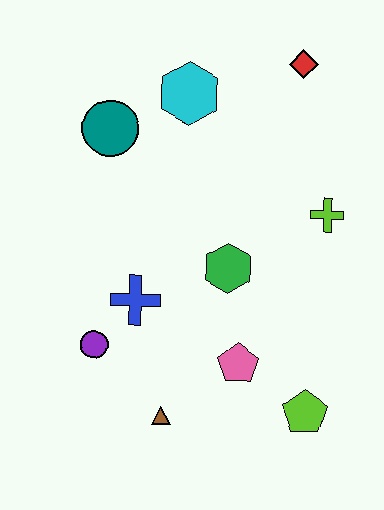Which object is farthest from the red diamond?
The brown triangle is farthest from the red diamond.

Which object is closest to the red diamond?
The cyan hexagon is closest to the red diamond.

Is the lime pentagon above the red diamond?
No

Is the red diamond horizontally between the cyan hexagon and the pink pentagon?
No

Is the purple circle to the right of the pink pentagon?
No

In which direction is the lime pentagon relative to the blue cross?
The lime pentagon is to the right of the blue cross.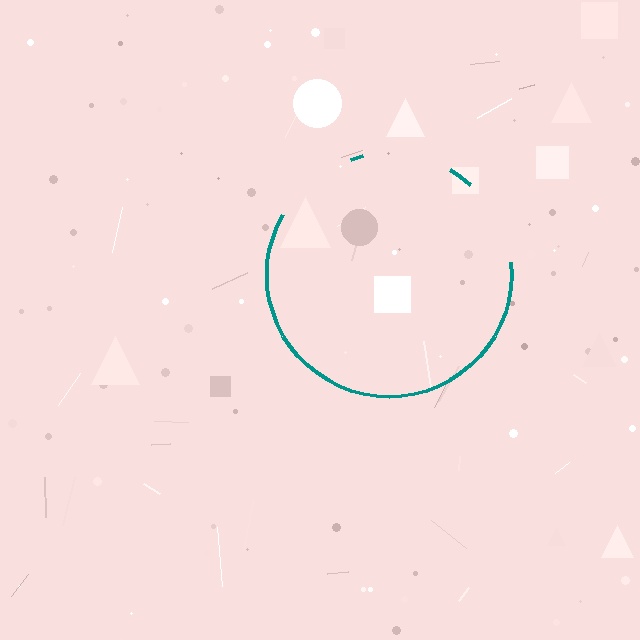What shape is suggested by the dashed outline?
The dashed outline suggests a circle.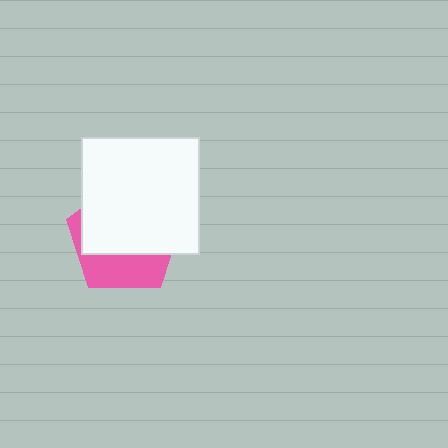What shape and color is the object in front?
The object in front is a white square.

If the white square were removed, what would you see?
You would see the complete pink pentagon.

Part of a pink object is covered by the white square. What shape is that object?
It is a pentagon.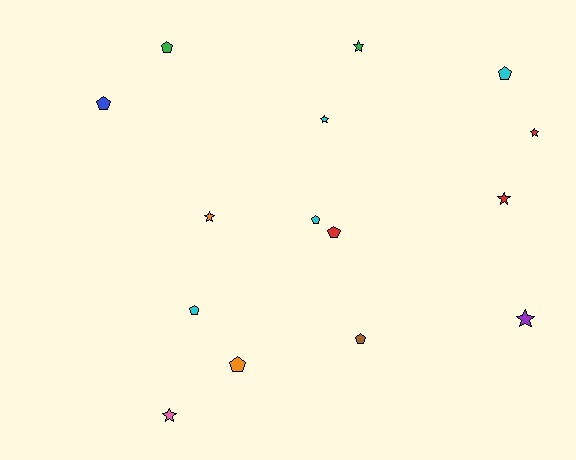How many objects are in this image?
There are 15 objects.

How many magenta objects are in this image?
There are no magenta objects.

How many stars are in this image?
There are 7 stars.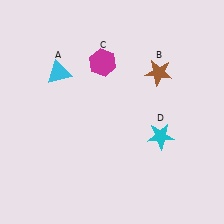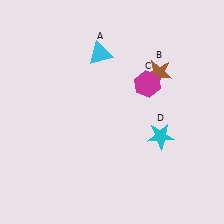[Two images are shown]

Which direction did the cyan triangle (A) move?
The cyan triangle (A) moved right.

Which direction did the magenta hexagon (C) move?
The magenta hexagon (C) moved right.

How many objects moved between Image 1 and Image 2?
2 objects moved between the two images.